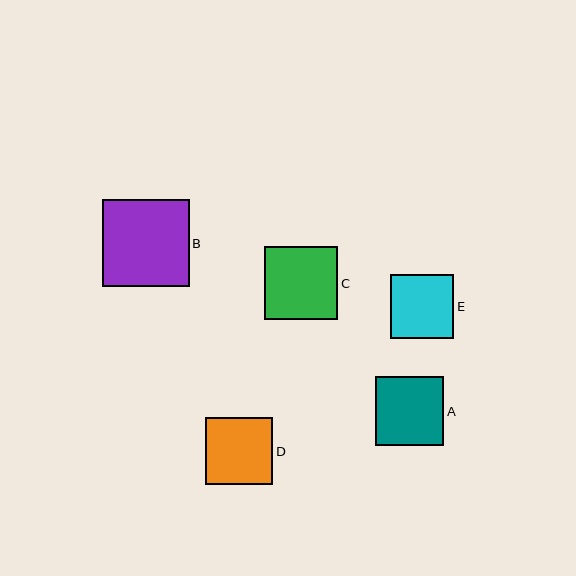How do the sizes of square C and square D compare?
Square C and square D are approximately the same size.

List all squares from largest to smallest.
From largest to smallest: B, C, A, D, E.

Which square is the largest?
Square B is the largest with a size of approximately 87 pixels.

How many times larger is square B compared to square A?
Square B is approximately 1.3 times the size of square A.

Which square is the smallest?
Square E is the smallest with a size of approximately 64 pixels.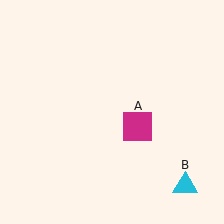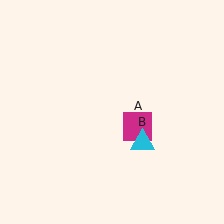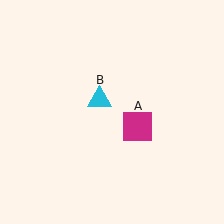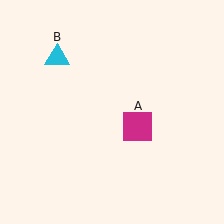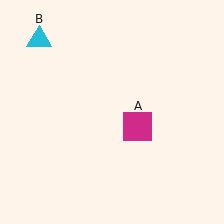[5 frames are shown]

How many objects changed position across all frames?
1 object changed position: cyan triangle (object B).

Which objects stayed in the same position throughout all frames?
Magenta square (object A) remained stationary.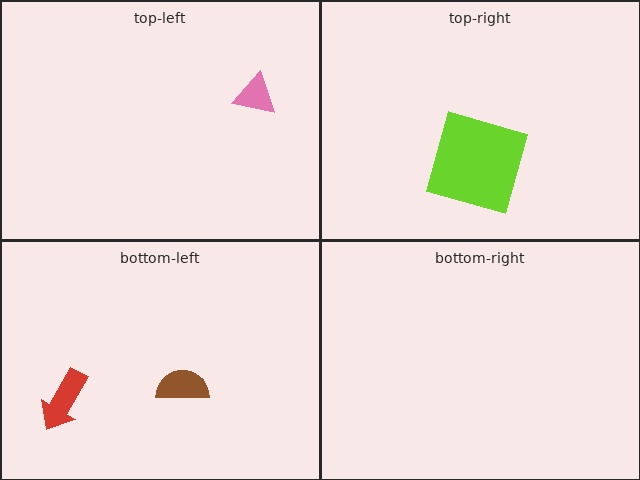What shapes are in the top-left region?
The pink triangle.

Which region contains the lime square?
The top-right region.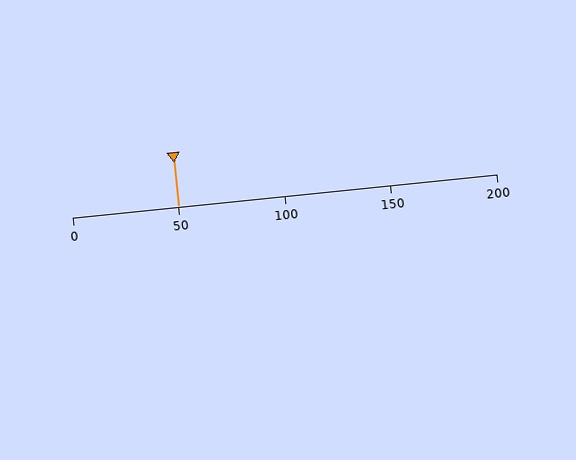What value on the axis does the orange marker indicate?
The marker indicates approximately 50.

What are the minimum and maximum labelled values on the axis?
The axis runs from 0 to 200.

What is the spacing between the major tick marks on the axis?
The major ticks are spaced 50 apart.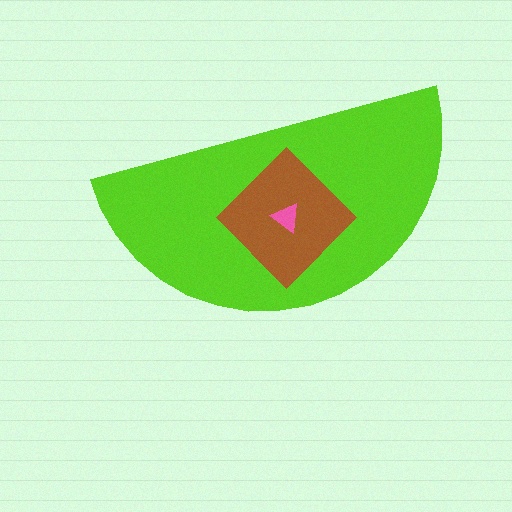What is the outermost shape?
The lime semicircle.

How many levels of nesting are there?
3.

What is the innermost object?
The pink triangle.